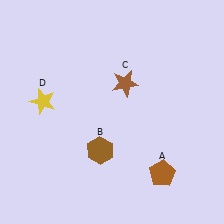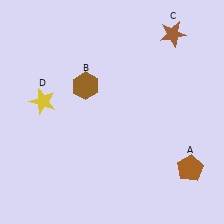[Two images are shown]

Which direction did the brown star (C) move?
The brown star (C) moved up.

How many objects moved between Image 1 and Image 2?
3 objects moved between the two images.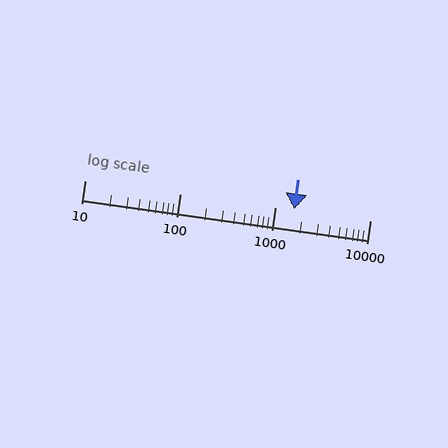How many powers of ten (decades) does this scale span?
The scale spans 3 decades, from 10 to 10000.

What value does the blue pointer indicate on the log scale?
The pointer indicates approximately 1600.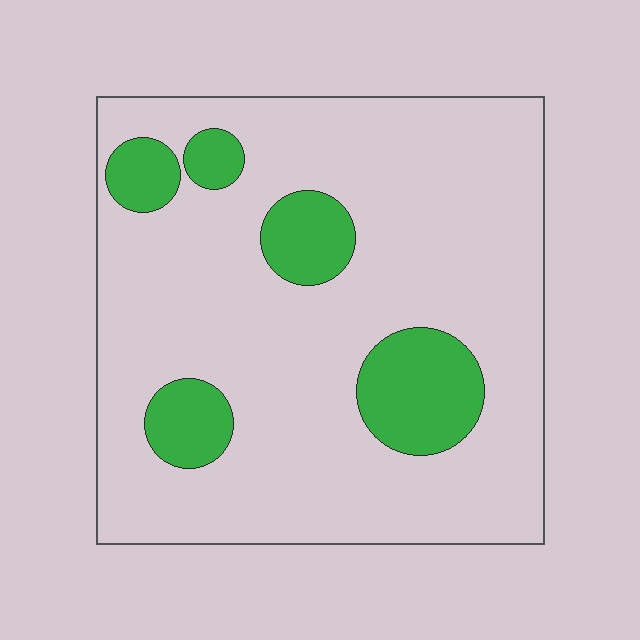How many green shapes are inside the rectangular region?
5.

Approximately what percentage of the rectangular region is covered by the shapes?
Approximately 15%.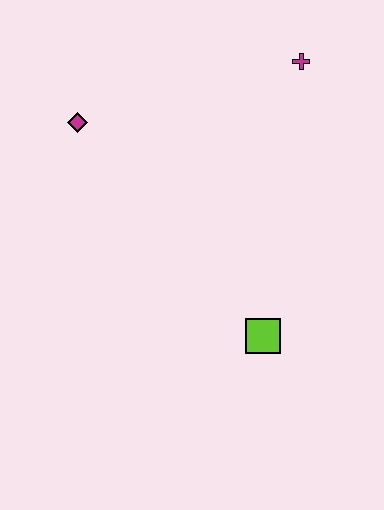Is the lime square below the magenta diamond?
Yes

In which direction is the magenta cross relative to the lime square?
The magenta cross is above the lime square.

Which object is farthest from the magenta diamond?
The lime square is farthest from the magenta diamond.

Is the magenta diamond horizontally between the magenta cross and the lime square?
No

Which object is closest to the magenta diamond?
The magenta cross is closest to the magenta diamond.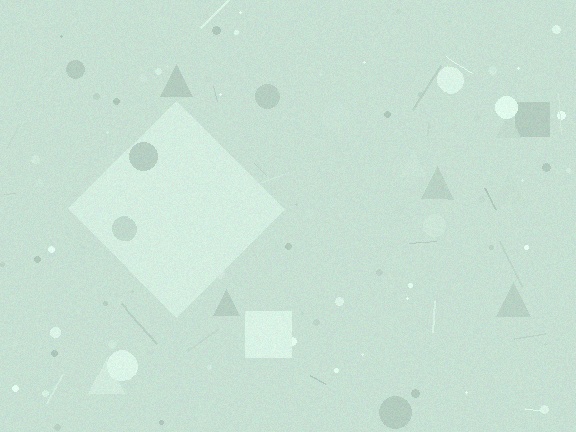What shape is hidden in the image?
A diamond is hidden in the image.